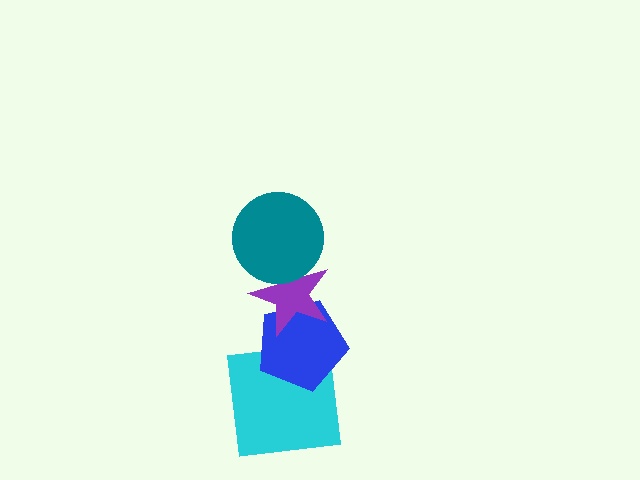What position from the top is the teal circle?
The teal circle is 1st from the top.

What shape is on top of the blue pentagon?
The purple star is on top of the blue pentagon.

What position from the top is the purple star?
The purple star is 2nd from the top.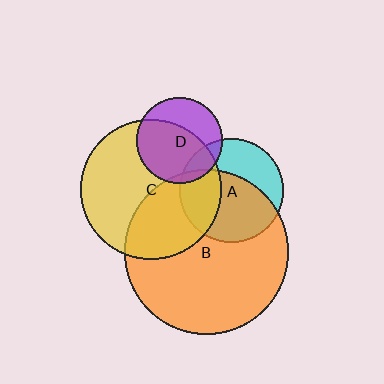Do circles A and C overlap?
Yes.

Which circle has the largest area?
Circle B (orange).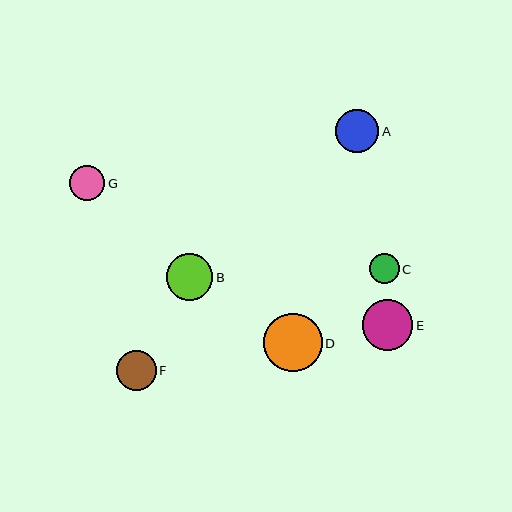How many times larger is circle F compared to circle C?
Circle F is approximately 1.3 times the size of circle C.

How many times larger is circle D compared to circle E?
Circle D is approximately 1.2 times the size of circle E.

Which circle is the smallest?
Circle C is the smallest with a size of approximately 30 pixels.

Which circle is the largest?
Circle D is the largest with a size of approximately 59 pixels.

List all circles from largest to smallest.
From largest to smallest: D, E, B, A, F, G, C.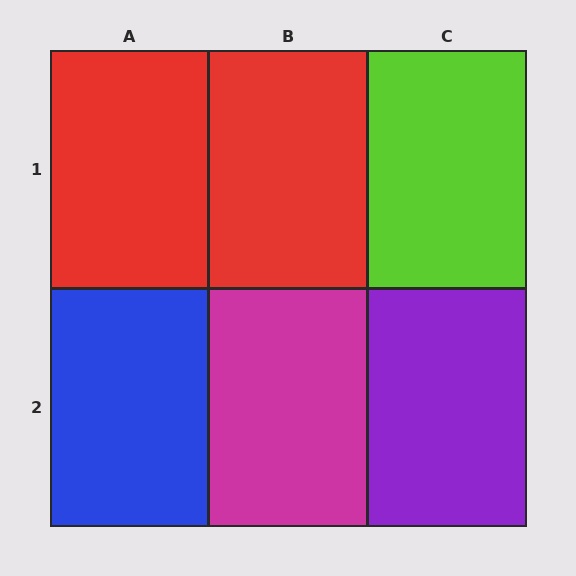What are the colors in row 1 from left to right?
Red, red, lime.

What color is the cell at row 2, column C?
Purple.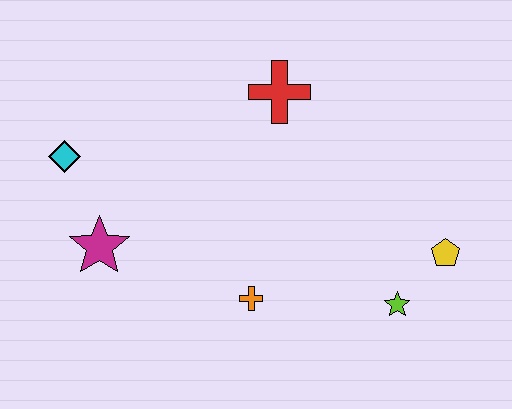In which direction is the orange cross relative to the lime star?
The orange cross is to the left of the lime star.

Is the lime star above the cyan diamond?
No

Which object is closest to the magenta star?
The cyan diamond is closest to the magenta star.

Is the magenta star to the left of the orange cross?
Yes